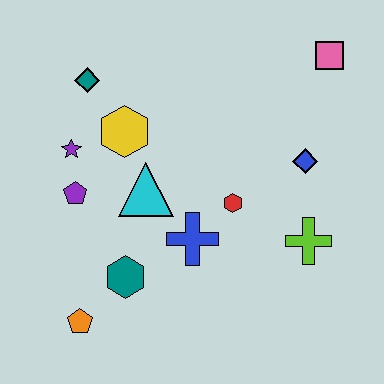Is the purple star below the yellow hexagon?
Yes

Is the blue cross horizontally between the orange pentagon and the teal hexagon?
No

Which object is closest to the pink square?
The blue diamond is closest to the pink square.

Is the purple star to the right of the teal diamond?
No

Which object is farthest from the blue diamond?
The orange pentagon is farthest from the blue diamond.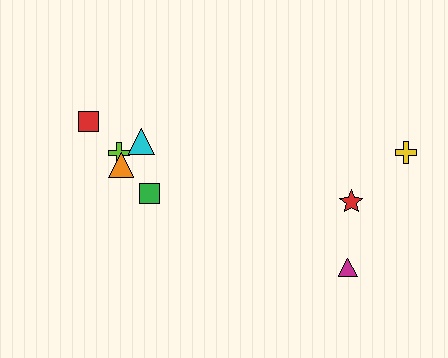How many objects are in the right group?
There are 3 objects.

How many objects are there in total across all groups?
There are 8 objects.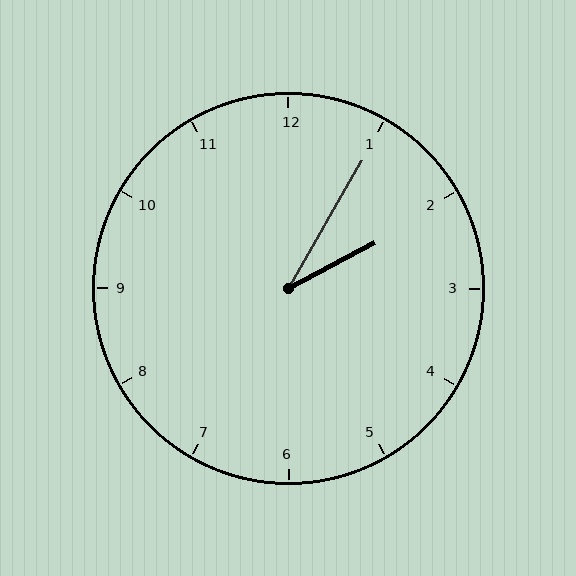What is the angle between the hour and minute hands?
Approximately 32 degrees.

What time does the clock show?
2:05.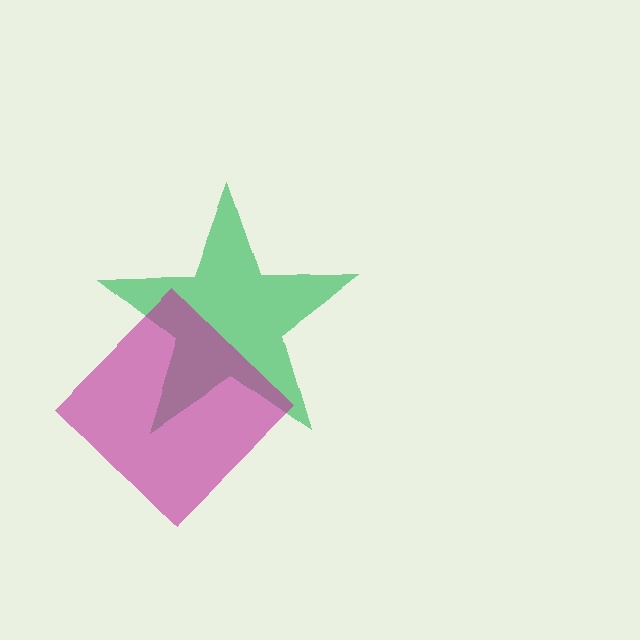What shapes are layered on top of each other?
The layered shapes are: a green star, a magenta diamond.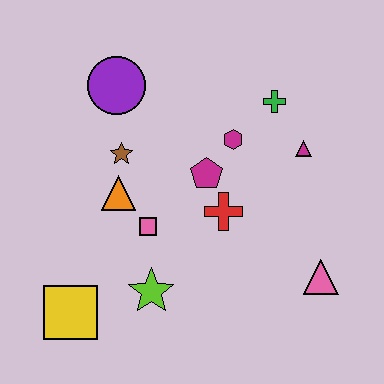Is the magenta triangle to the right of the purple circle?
Yes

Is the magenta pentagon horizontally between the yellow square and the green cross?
Yes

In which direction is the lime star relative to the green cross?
The lime star is below the green cross.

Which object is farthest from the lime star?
The green cross is farthest from the lime star.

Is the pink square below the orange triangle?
Yes